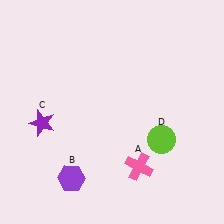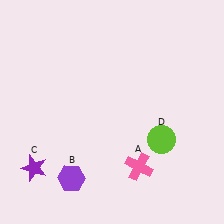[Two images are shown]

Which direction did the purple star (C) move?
The purple star (C) moved down.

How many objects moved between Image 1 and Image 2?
1 object moved between the two images.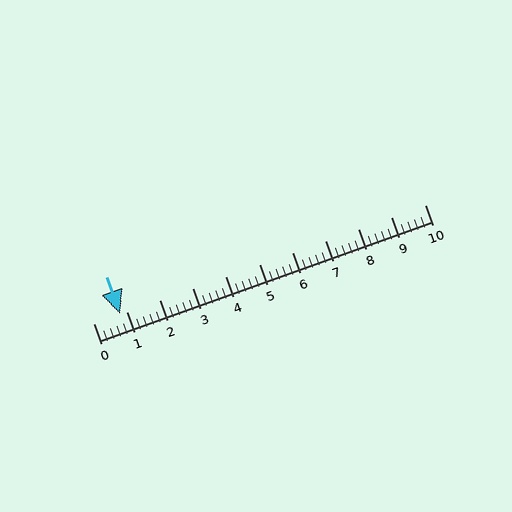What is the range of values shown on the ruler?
The ruler shows values from 0 to 10.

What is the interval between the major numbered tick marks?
The major tick marks are spaced 1 units apart.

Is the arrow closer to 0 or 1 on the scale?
The arrow is closer to 1.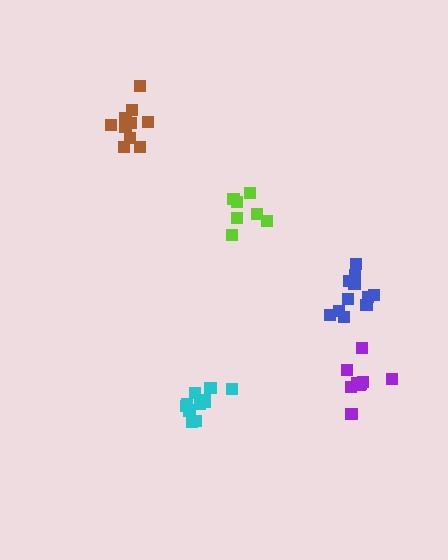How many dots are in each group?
Group 1: 12 dots, Group 2: 10 dots, Group 3: 7 dots, Group 4: 12 dots, Group 5: 10 dots (51 total).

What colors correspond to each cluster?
The clusters are colored: blue, brown, lime, cyan, purple.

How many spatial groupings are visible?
There are 5 spatial groupings.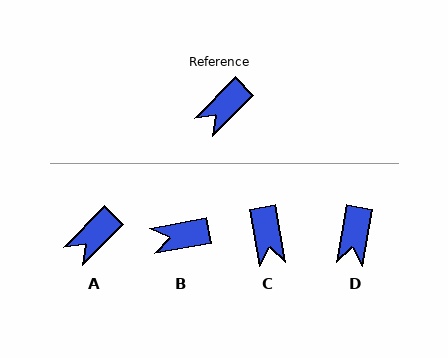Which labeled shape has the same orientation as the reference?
A.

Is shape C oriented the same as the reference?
No, it is off by about 54 degrees.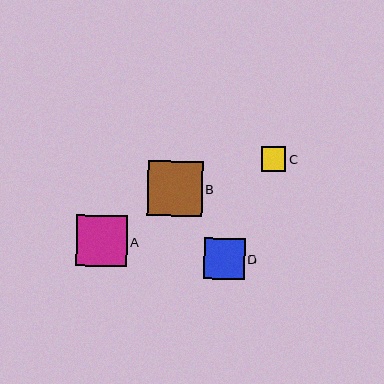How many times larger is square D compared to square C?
Square D is approximately 1.6 times the size of square C.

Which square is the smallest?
Square C is the smallest with a size of approximately 25 pixels.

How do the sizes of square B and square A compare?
Square B and square A are approximately the same size.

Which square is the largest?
Square B is the largest with a size of approximately 55 pixels.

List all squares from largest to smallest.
From largest to smallest: B, A, D, C.